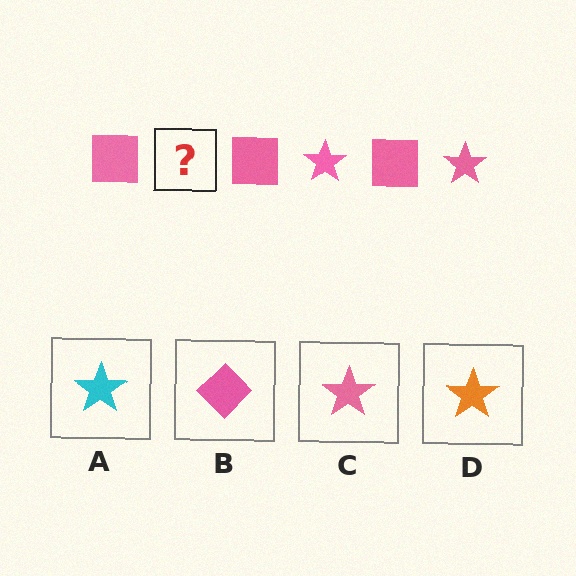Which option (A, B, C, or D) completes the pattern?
C.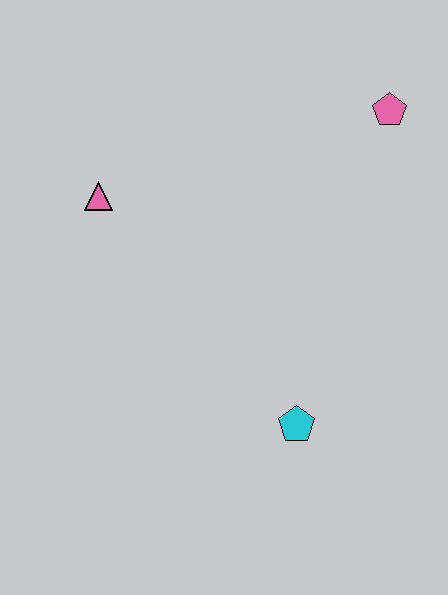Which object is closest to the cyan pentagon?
The pink triangle is closest to the cyan pentagon.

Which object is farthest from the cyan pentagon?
The pink pentagon is farthest from the cyan pentagon.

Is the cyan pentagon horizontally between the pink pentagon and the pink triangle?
Yes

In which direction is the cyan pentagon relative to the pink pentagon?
The cyan pentagon is below the pink pentagon.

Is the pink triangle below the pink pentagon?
Yes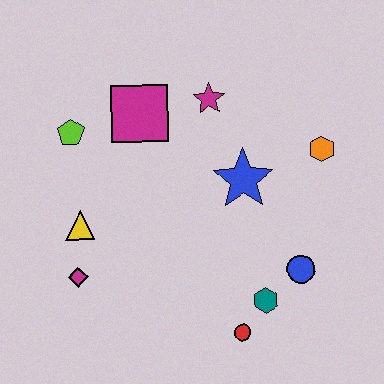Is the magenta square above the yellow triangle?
Yes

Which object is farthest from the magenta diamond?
The orange hexagon is farthest from the magenta diamond.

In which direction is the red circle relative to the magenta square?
The red circle is below the magenta square.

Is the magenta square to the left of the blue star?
Yes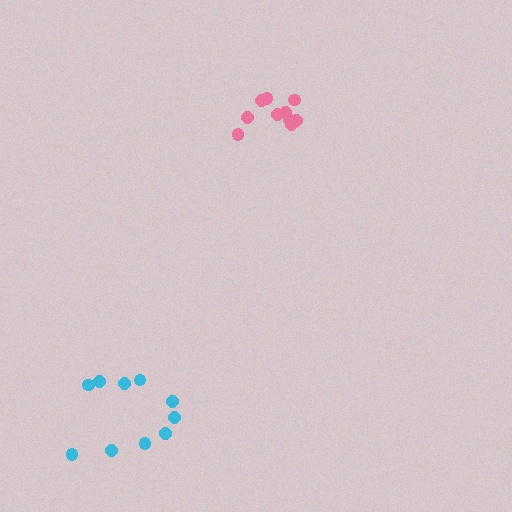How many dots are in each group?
Group 1: 10 dots, Group 2: 11 dots (21 total).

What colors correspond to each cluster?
The clusters are colored: cyan, pink.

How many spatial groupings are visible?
There are 2 spatial groupings.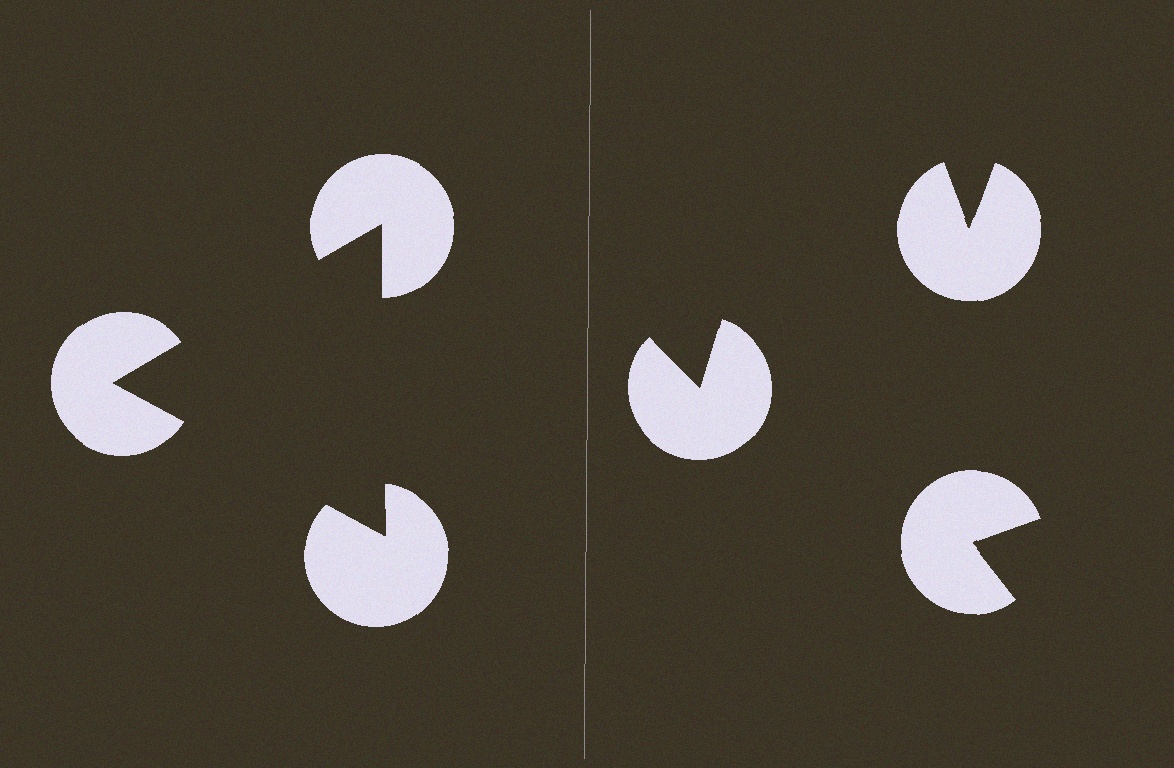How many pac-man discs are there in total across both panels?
6 — 3 on each side.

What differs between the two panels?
The pac-man discs are positioned identically on both sides; only the wedge orientations differ. On the left they align to a triangle; on the right they are misaligned.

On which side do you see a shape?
An illusory triangle appears on the left side. On the right side the wedge cuts are rotated, so no coherent shape forms.